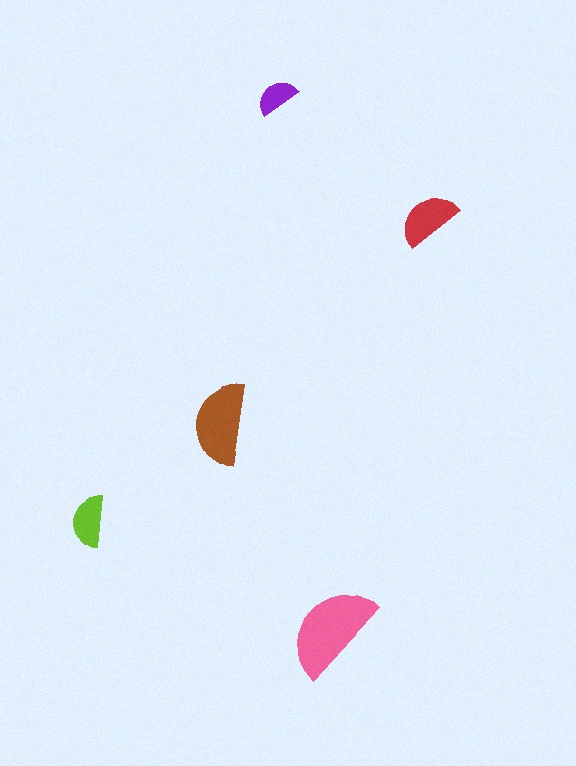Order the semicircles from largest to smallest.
the pink one, the brown one, the red one, the lime one, the purple one.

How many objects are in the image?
There are 5 objects in the image.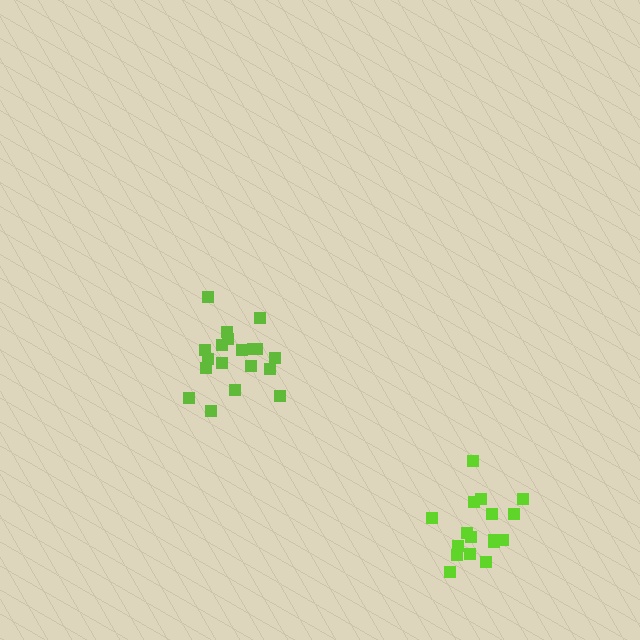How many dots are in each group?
Group 1: 20 dots, Group 2: 17 dots (37 total).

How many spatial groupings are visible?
There are 2 spatial groupings.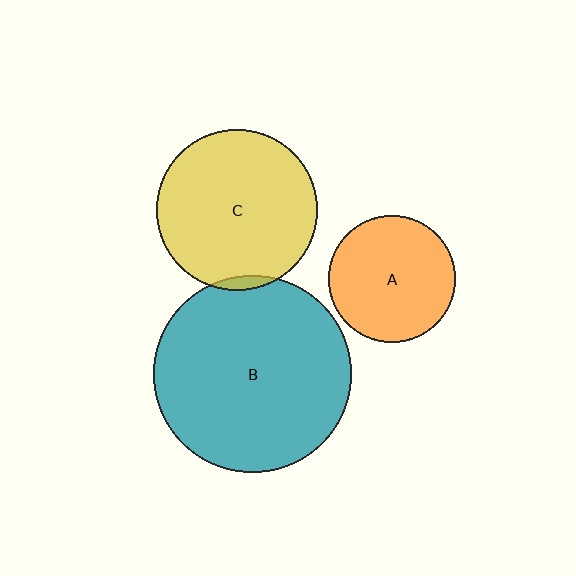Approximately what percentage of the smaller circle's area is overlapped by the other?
Approximately 5%.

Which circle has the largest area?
Circle B (teal).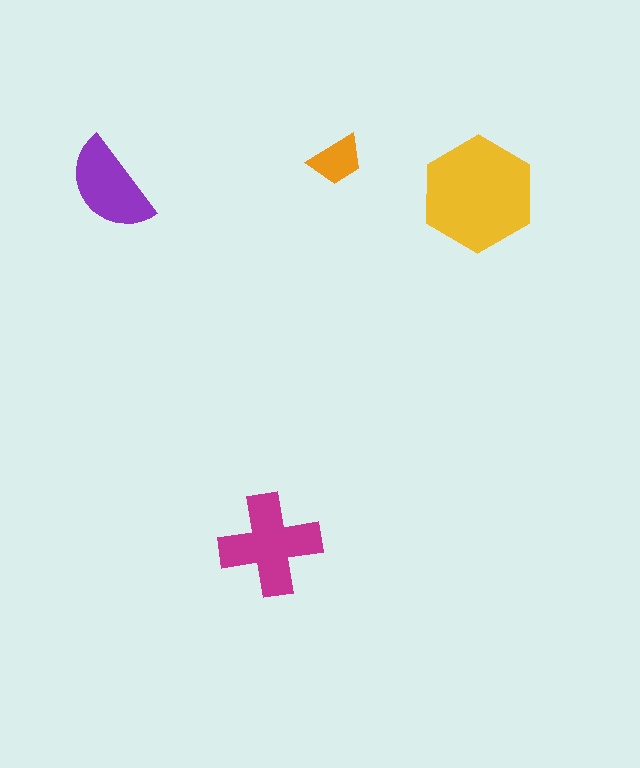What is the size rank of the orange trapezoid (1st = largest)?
4th.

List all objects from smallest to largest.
The orange trapezoid, the purple semicircle, the magenta cross, the yellow hexagon.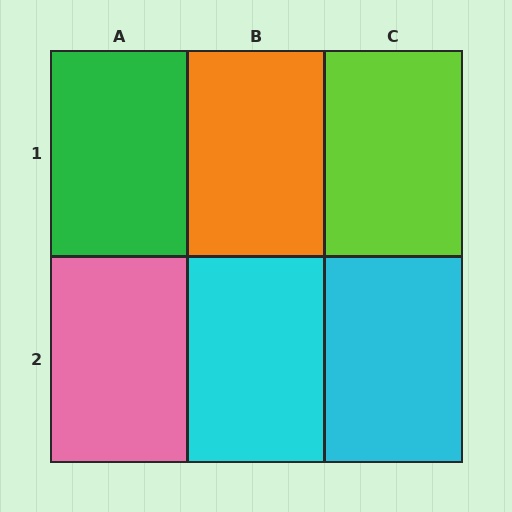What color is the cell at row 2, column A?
Pink.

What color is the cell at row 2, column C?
Cyan.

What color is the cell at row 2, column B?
Cyan.